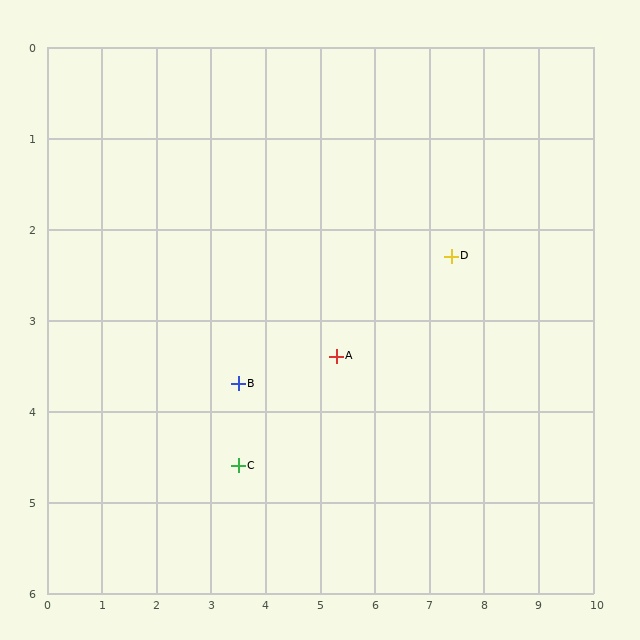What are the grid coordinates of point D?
Point D is at approximately (7.4, 2.3).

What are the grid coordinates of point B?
Point B is at approximately (3.5, 3.7).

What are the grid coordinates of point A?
Point A is at approximately (5.3, 3.4).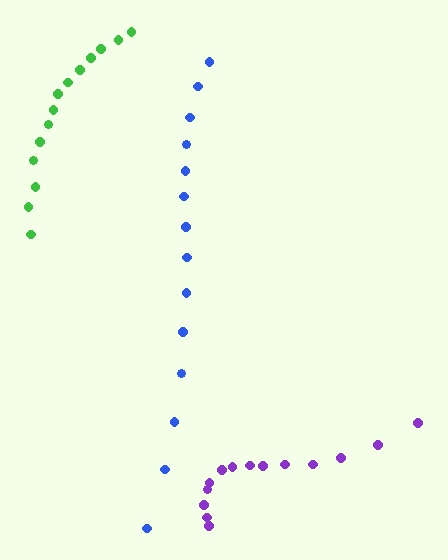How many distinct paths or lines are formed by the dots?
There are 3 distinct paths.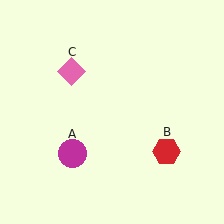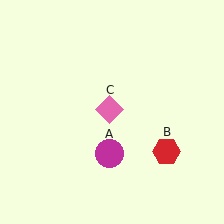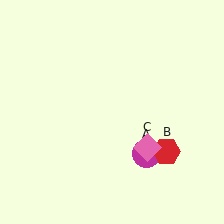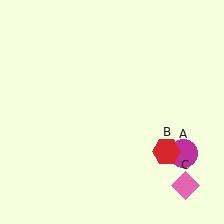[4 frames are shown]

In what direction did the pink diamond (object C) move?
The pink diamond (object C) moved down and to the right.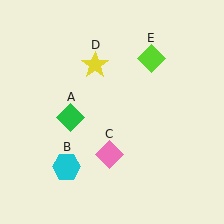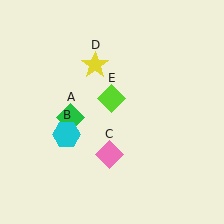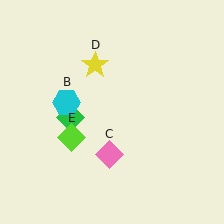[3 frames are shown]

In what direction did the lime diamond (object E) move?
The lime diamond (object E) moved down and to the left.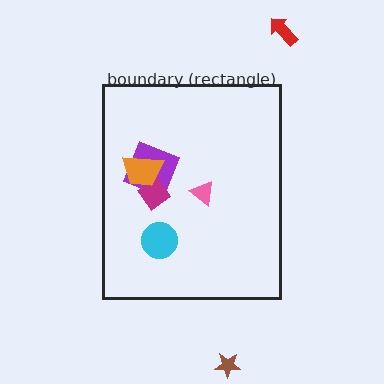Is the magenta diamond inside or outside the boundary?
Inside.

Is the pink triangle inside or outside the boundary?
Inside.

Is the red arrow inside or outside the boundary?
Outside.